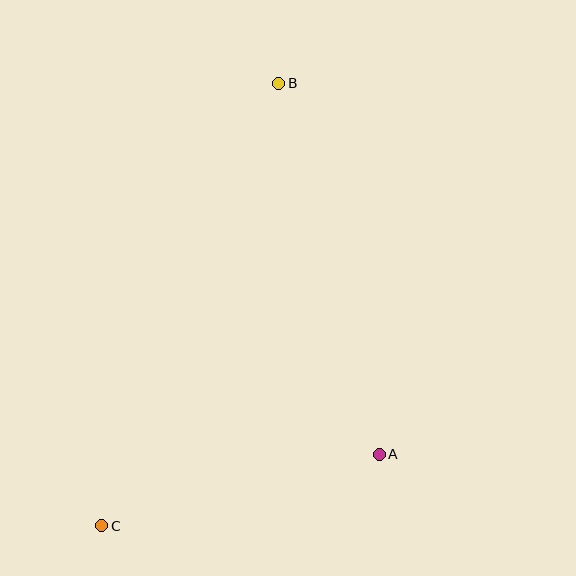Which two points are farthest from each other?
Points B and C are farthest from each other.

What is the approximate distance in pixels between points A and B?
The distance between A and B is approximately 385 pixels.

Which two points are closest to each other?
Points A and C are closest to each other.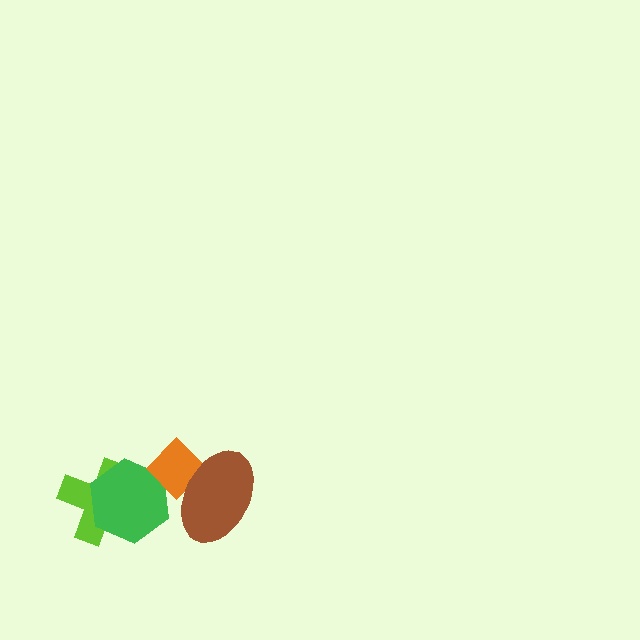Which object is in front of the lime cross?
The green hexagon is in front of the lime cross.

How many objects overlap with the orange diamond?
2 objects overlap with the orange diamond.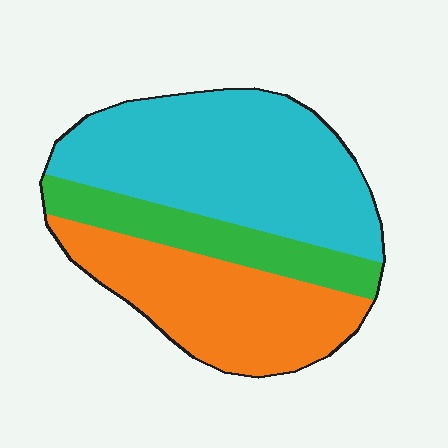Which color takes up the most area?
Cyan, at roughly 50%.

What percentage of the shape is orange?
Orange takes up about one third (1/3) of the shape.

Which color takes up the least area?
Green, at roughly 20%.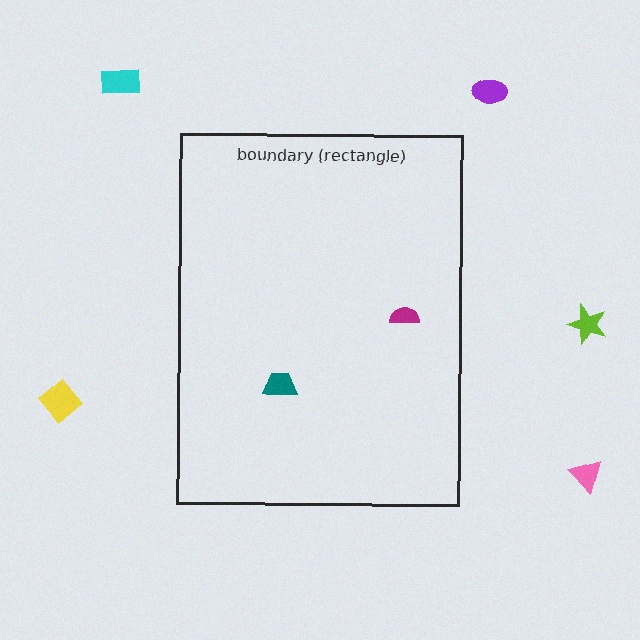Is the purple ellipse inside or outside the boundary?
Outside.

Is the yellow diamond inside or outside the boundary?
Outside.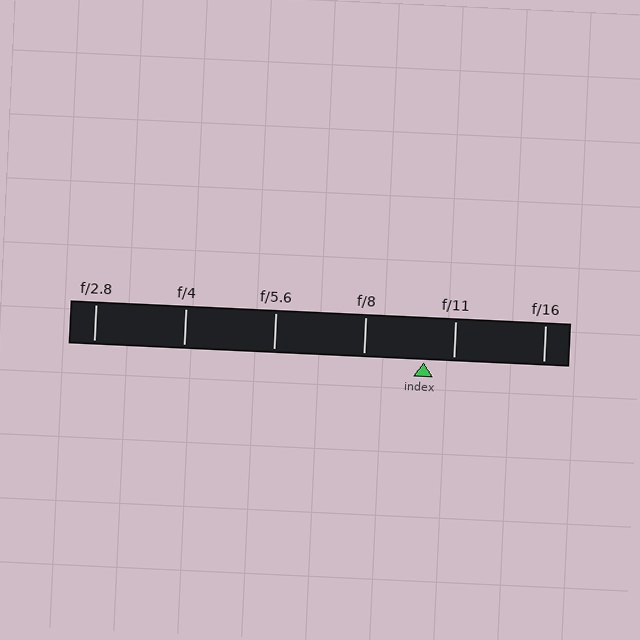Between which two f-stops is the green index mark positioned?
The index mark is between f/8 and f/11.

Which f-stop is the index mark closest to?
The index mark is closest to f/11.